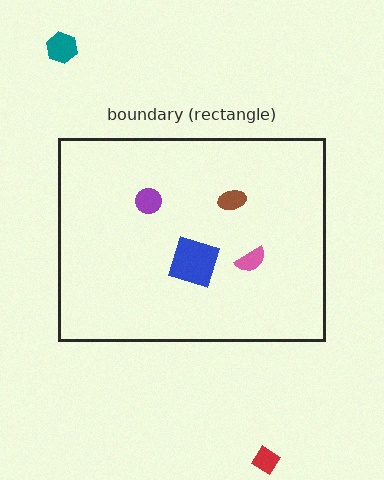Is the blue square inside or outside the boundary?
Inside.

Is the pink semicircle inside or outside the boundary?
Inside.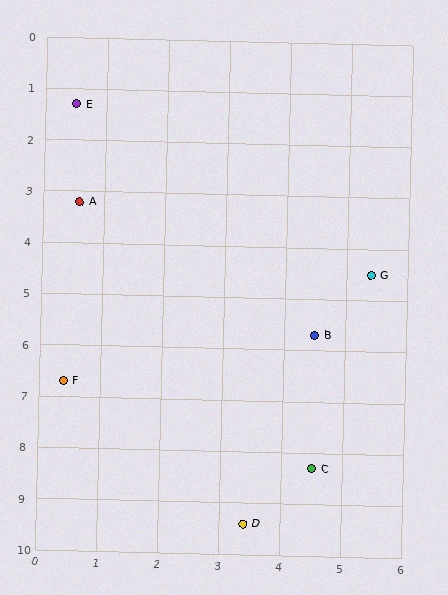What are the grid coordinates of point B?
Point B is at approximately (4.5, 5.7).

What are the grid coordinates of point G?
Point G is at approximately (5.4, 4.5).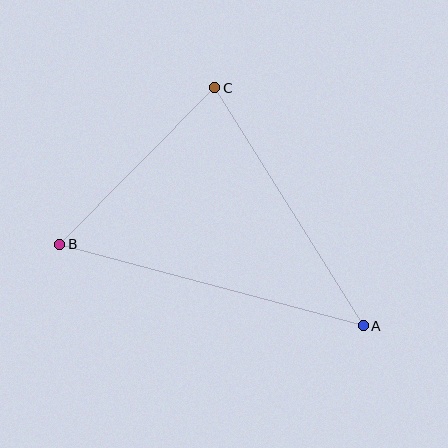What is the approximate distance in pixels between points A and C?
The distance between A and C is approximately 280 pixels.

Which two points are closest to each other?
Points B and C are closest to each other.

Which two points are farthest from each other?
Points A and B are farthest from each other.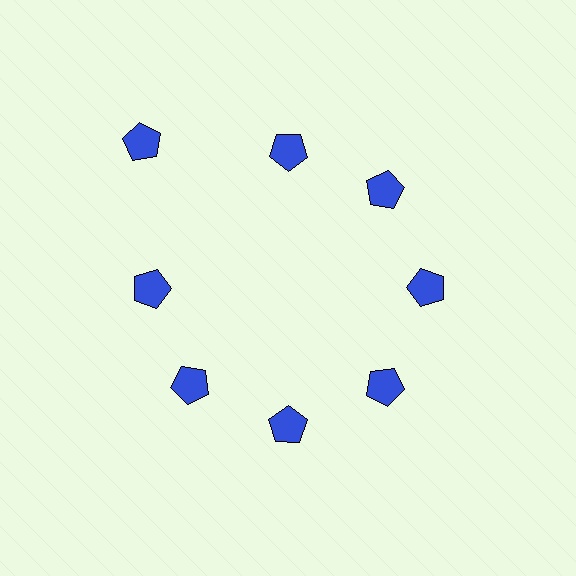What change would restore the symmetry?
The symmetry would be restored by moving it inward, back onto the ring so that all 8 pentagons sit at equal angles and equal distance from the center.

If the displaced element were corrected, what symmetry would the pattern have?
It would have 8-fold rotational symmetry — the pattern would map onto itself every 45 degrees.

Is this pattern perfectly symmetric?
No. The 8 blue pentagons are arranged in a ring, but one element near the 10 o'clock position is pushed outward from the center, breaking the 8-fold rotational symmetry.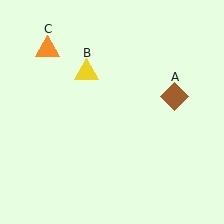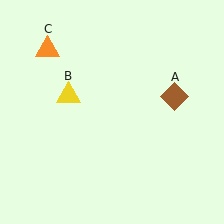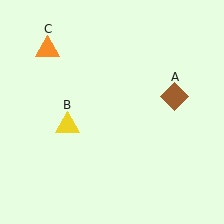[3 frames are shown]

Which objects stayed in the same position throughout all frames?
Brown diamond (object A) and orange triangle (object C) remained stationary.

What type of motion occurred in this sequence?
The yellow triangle (object B) rotated counterclockwise around the center of the scene.